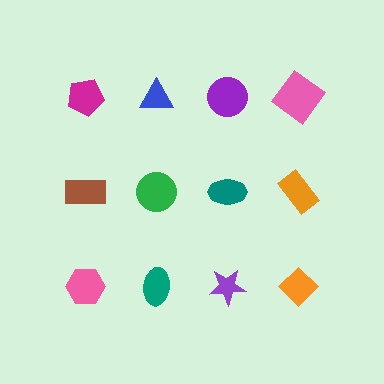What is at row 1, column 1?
A magenta pentagon.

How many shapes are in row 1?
4 shapes.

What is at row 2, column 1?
A brown rectangle.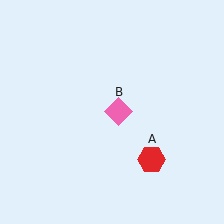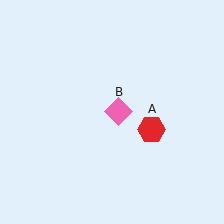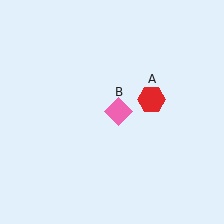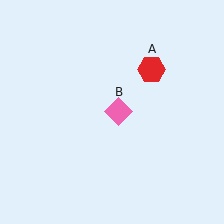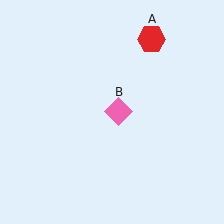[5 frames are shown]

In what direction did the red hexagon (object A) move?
The red hexagon (object A) moved up.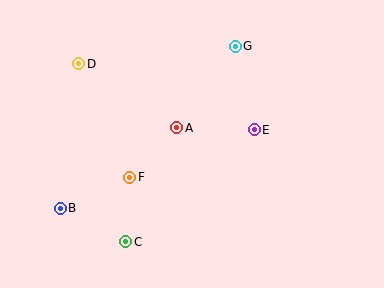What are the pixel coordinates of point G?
Point G is at (235, 46).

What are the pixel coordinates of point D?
Point D is at (79, 64).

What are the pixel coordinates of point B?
Point B is at (60, 208).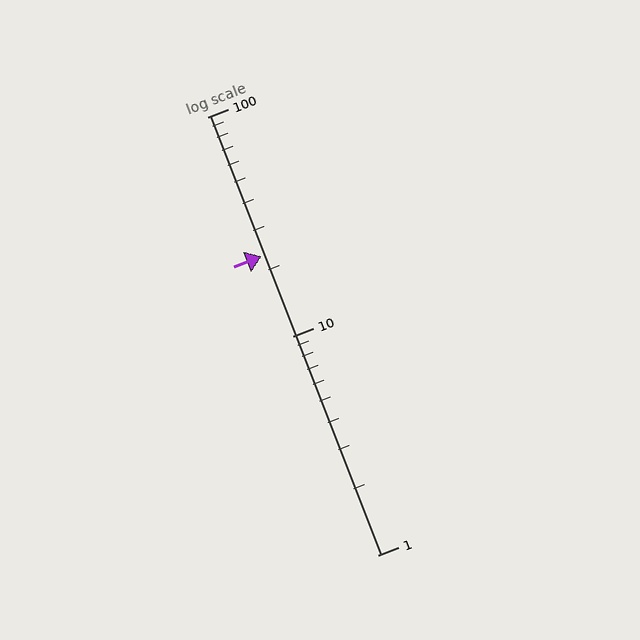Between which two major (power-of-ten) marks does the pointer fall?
The pointer is between 10 and 100.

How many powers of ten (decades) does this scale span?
The scale spans 2 decades, from 1 to 100.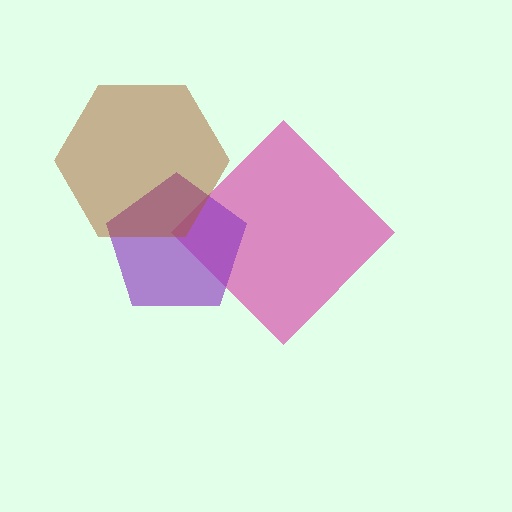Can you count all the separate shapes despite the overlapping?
Yes, there are 3 separate shapes.